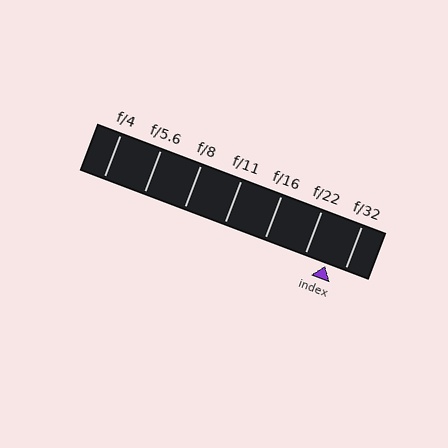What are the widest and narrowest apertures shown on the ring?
The widest aperture shown is f/4 and the narrowest is f/32.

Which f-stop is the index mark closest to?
The index mark is closest to f/32.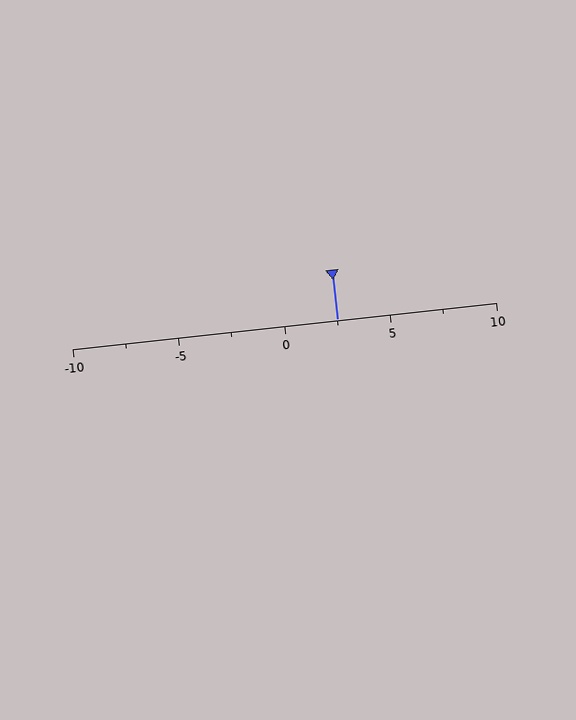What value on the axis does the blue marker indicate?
The marker indicates approximately 2.5.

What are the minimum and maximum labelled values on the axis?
The axis runs from -10 to 10.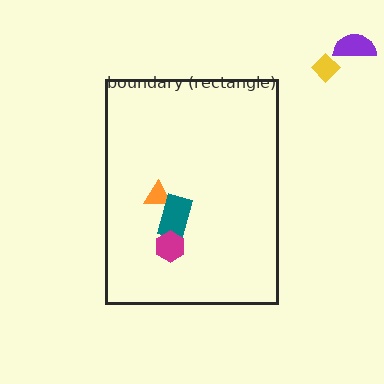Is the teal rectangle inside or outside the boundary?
Inside.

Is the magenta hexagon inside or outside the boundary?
Inside.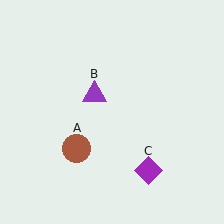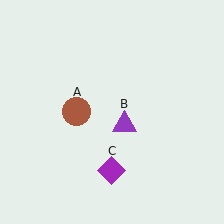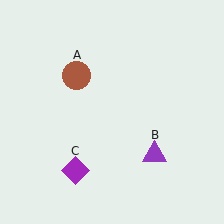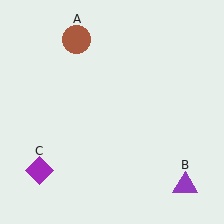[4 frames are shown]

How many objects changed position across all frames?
3 objects changed position: brown circle (object A), purple triangle (object B), purple diamond (object C).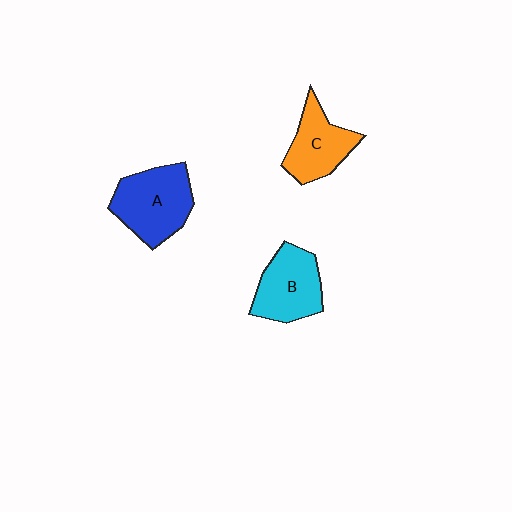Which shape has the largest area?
Shape A (blue).